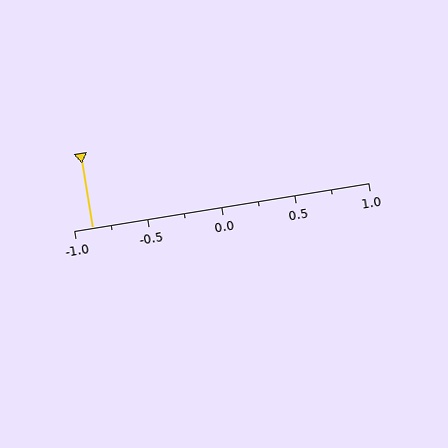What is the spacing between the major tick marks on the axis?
The major ticks are spaced 0.5 apart.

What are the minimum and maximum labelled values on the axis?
The axis runs from -1.0 to 1.0.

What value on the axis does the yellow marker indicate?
The marker indicates approximately -0.88.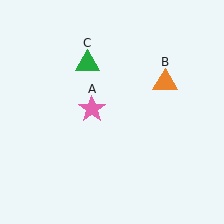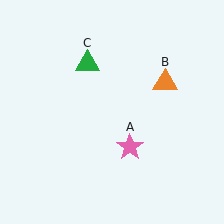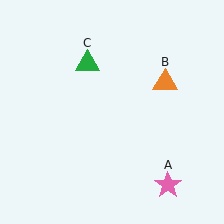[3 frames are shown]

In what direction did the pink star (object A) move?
The pink star (object A) moved down and to the right.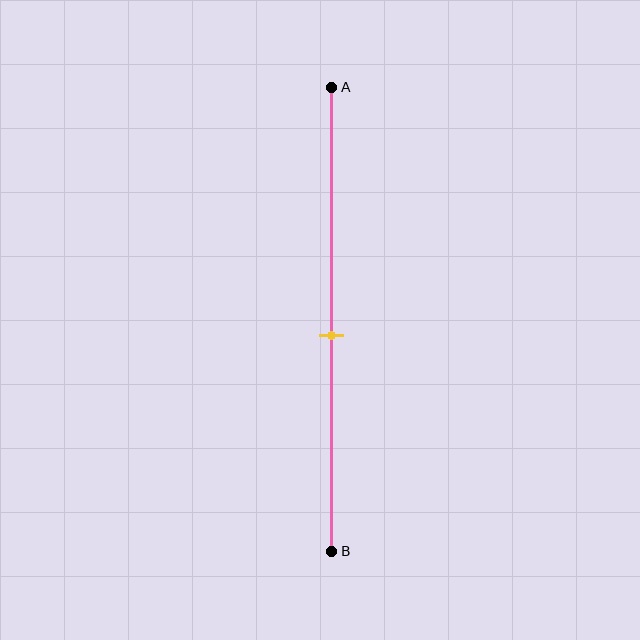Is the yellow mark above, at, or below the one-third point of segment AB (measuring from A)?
The yellow mark is below the one-third point of segment AB.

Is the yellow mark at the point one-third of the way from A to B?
No, the mark is at about 55% from A, not at the 33% one-third point.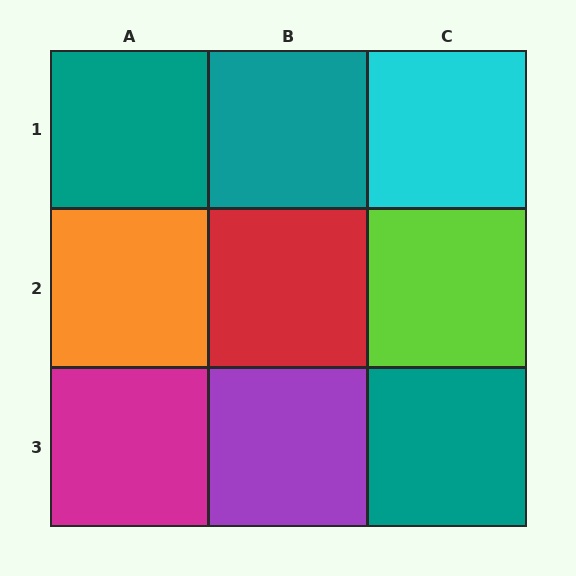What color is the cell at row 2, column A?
Orange.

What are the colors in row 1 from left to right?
Teal, teal, cyan.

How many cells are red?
1 cell is red.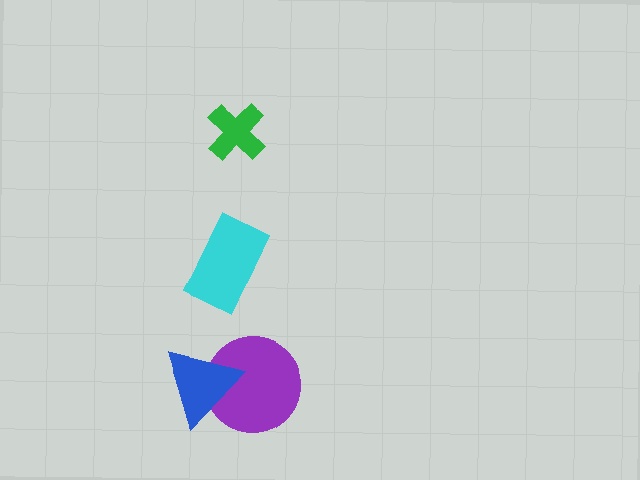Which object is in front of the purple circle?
The blue triangle is in front of the purple circle.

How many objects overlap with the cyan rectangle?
0 objects overlap with the cyan rectangle.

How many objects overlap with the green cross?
0 objects overlap with the green cross.